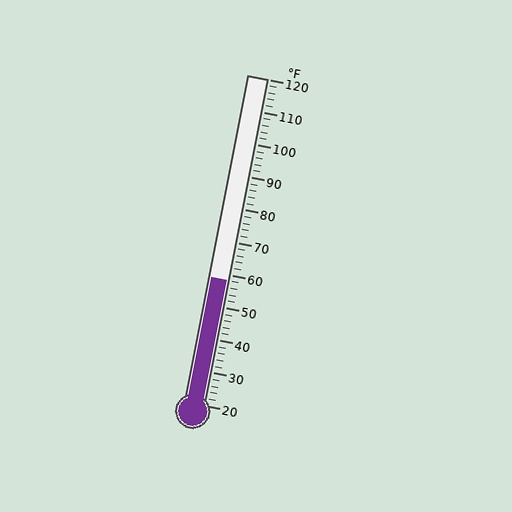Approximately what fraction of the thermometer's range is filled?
The thermometer is filled to approximately 40% of its range.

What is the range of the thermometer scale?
The thermometer scale ranges from 20°F to 120°F.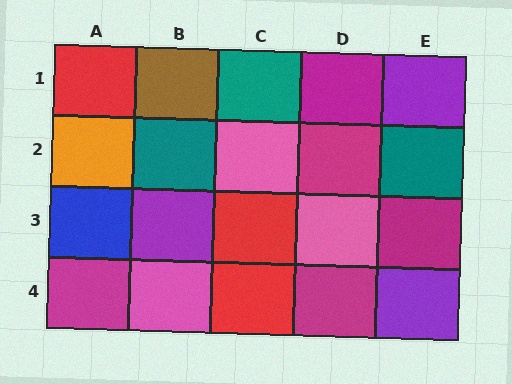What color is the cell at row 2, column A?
Orange.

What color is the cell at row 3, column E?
Magenta.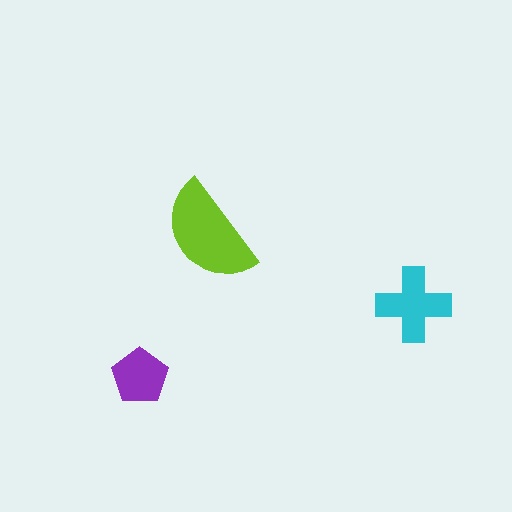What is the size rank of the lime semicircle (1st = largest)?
1st.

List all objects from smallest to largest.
The purple pentagon, the cyan cross, the lime semicircle.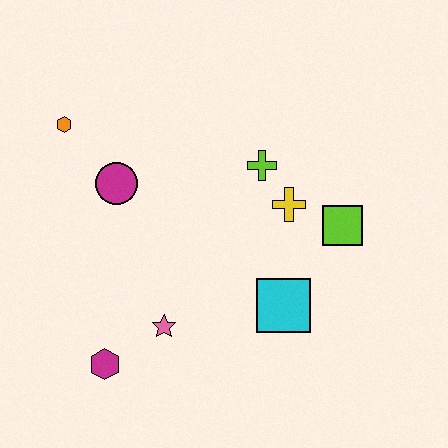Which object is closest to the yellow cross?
The lime cross is closest to the yellow cross.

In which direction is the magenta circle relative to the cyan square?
The magenta circle is to the left of the cyan square.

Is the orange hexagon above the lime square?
Yes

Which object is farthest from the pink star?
The orange hexagon is farthest from the pink star.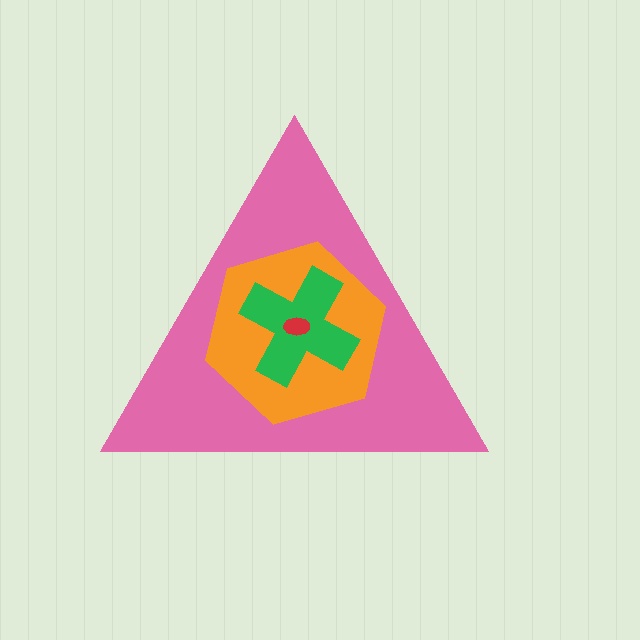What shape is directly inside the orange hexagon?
The green cross.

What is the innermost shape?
The red ellipse.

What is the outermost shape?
The pink triangle.